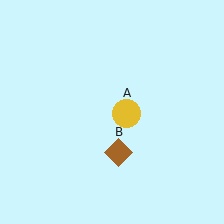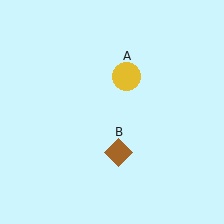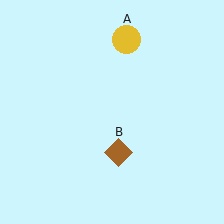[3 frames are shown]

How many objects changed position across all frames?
1 object changed position: yellow circle (object A).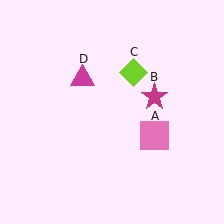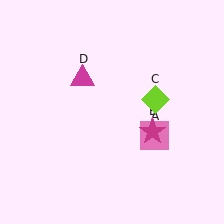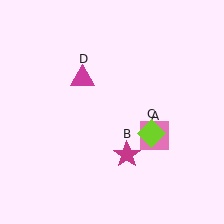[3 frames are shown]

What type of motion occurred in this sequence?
The magenta star (object B), lime diamond (object C) rotated clockwise around the center of the scene.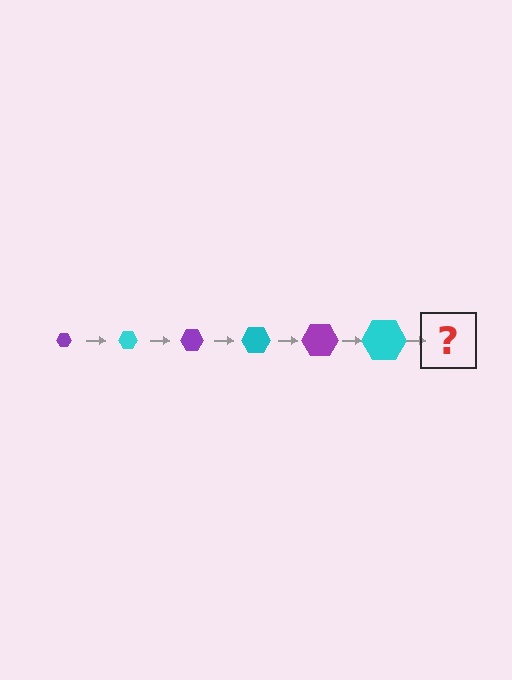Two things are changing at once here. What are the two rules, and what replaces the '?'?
The two rules are that the hexagon grows larger each step and the color cycles through purple and cyan. The '?' should be a purple hexagon, larger than the previous one.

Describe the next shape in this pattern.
It should be a purple hexagon, larger than the previous one.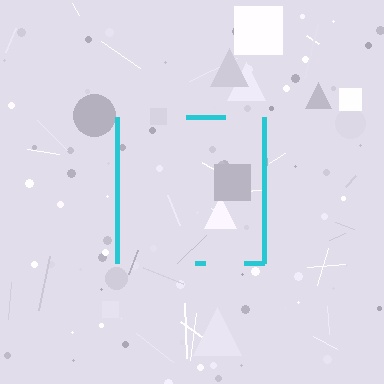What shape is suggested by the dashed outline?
The dashed outline suggests a square.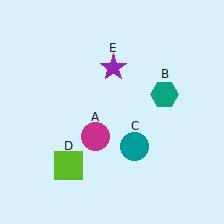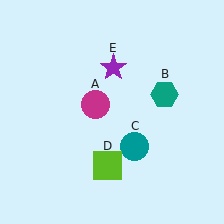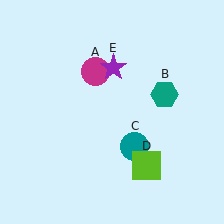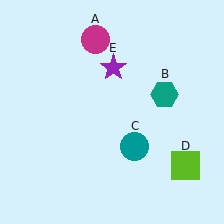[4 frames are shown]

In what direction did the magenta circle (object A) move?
The magenta circle (object A) moved up.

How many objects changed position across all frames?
2 objects changed position: magenta circle (object A), lime square (object D).